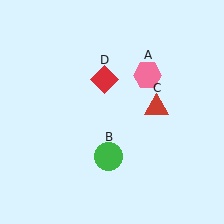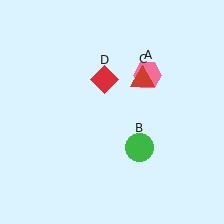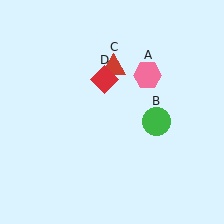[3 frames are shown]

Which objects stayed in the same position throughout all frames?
Pink hexagon (object A) and red diamond (object D) remained stationary.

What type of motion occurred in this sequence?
The green circle (object B), red triangle (object C) rotated counterclockwise around the center of the scene.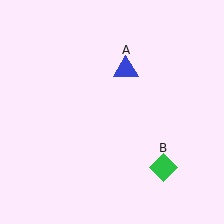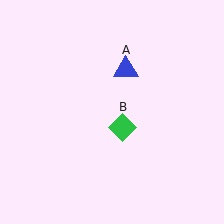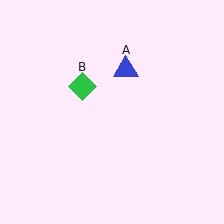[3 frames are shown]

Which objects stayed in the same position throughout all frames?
Blue triangle (object A) remained stationary.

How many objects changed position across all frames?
1 object changed position: green diamond (object B).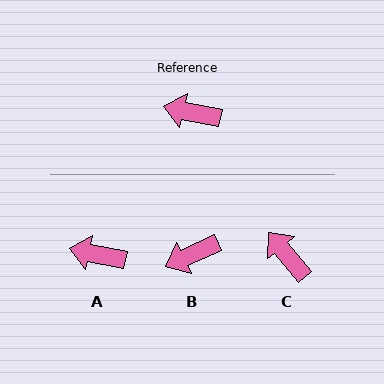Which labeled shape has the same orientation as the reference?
A.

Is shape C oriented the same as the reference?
No, it is off by about 38 degrees.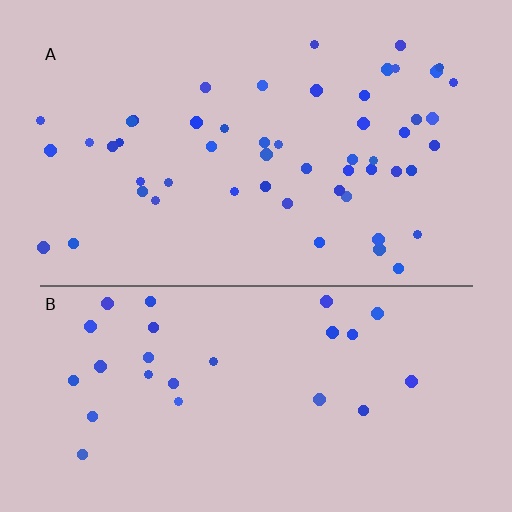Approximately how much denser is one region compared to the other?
Approximately 2.0× — region A over region B.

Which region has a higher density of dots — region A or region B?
A (the top).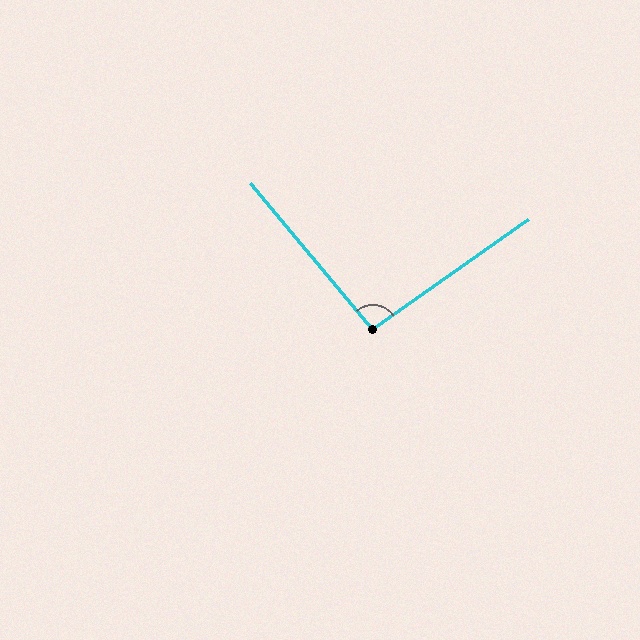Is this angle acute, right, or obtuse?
It is approximately a right angle.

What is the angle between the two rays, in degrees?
Approximately 95 degrees.